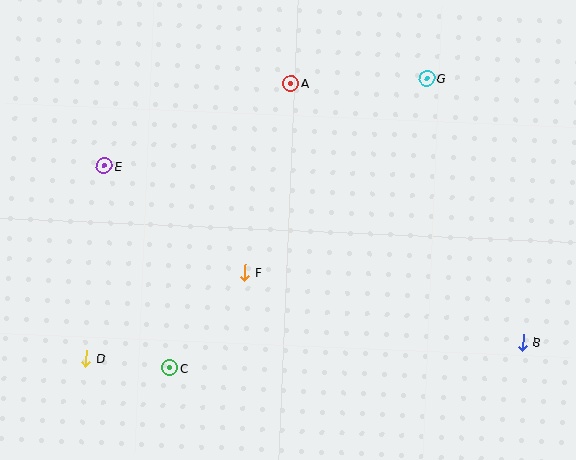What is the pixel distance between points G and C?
The distance between G and C is 387 pixels.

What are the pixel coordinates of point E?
Point E is at (104, 166).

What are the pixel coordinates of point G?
Point G is at (427, 79).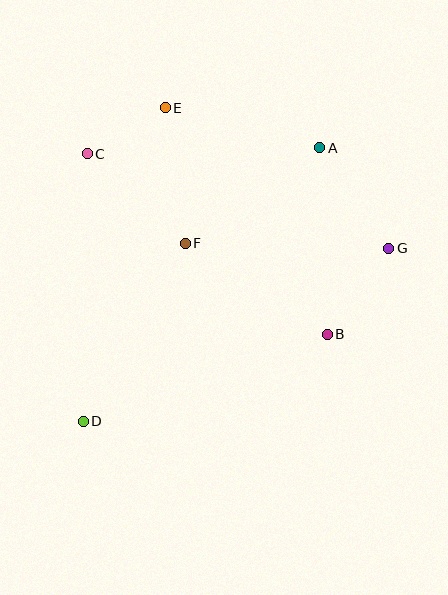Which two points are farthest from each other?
Points A and D are farthest from each other.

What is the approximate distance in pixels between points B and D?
The distance between B and D is approximately 259 pixels.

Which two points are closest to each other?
Points C and E are closest to each other.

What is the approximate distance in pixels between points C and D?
The distance between C and D is approximately 268 pixels.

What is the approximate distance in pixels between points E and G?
The distance between E and G is approximately 264 pixels.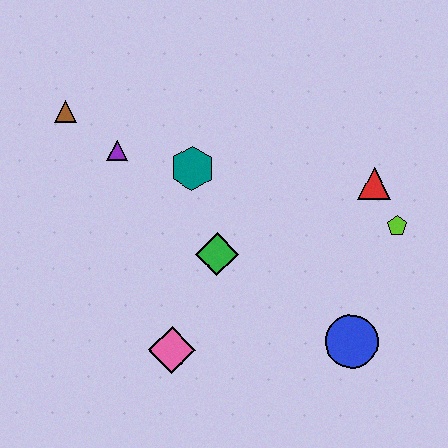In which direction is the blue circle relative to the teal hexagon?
The blue circle is below the teal hexagon.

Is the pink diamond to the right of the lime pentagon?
No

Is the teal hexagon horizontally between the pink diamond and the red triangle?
Yes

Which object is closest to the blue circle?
The lime pentagon is closest to the blue circle.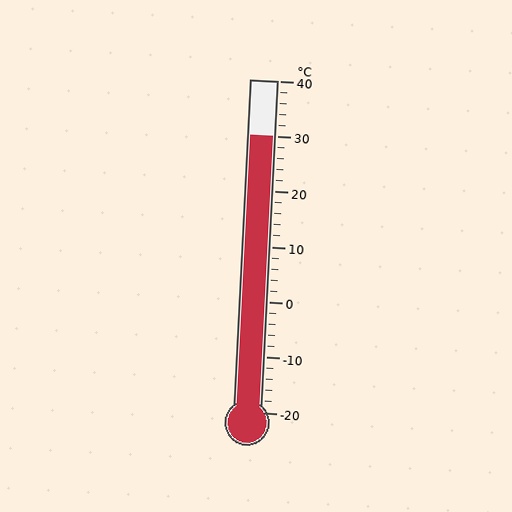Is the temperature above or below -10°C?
The temperature is above -10°C.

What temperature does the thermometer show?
The thermometer shows approximately 30°C.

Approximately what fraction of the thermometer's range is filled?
The thermometer is filled to approximately 85% of its range.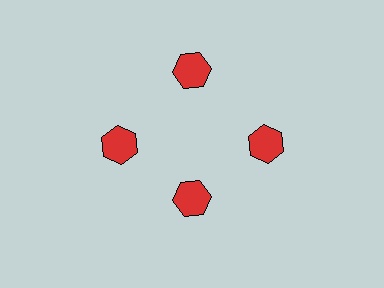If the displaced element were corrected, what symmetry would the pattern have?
It would have 4-fold rotational symmetry — the pattern would map onto itself every 90 degrees.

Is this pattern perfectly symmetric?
No. The 4 red hexagons are arranged in a ring, but one element near the 6 o'clock position is pulled inward toward the center, breaking the 4-fold rotational symmetry.